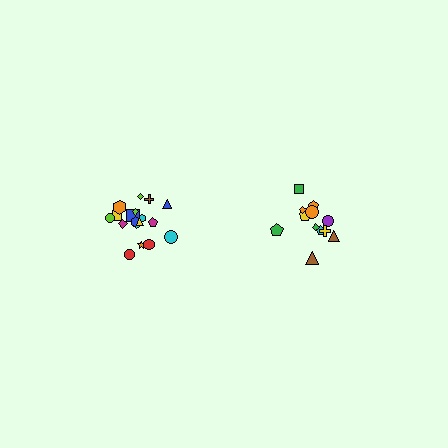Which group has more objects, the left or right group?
The left group.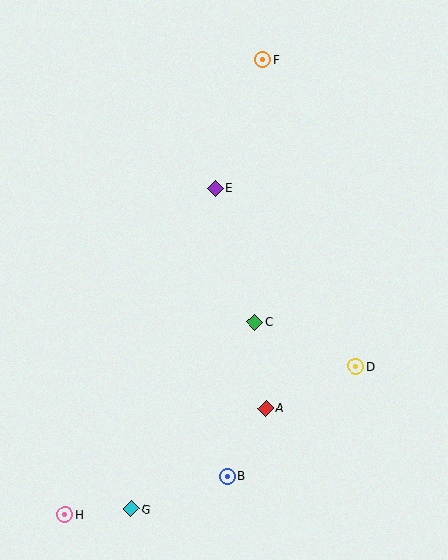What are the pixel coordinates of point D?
Point D is at (356, 366).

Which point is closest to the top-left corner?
Point F is closest to the top-left corner.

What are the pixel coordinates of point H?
Point H is at (65, 515).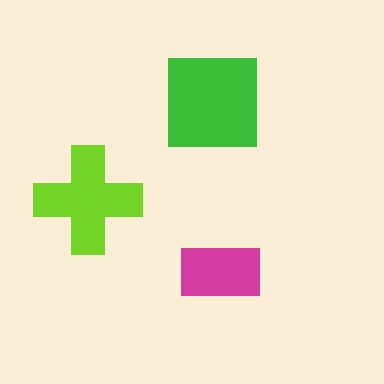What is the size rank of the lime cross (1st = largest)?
2nd.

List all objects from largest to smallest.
The green square, the lime cross, the magenta rectangle.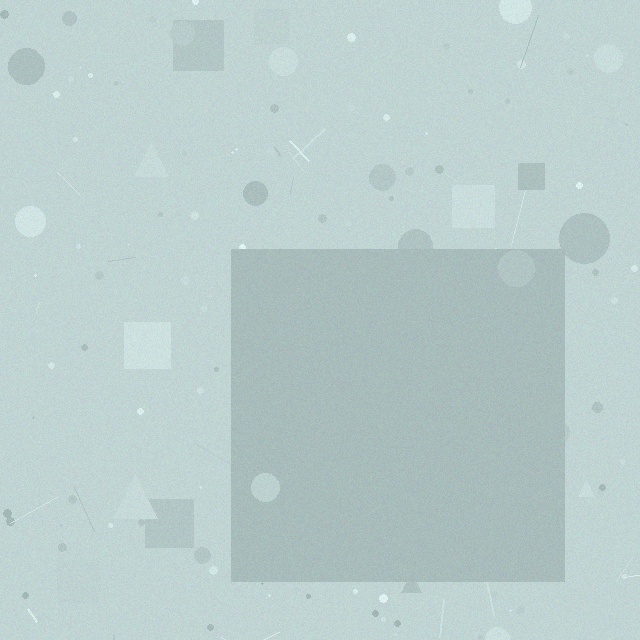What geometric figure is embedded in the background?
A square is embedded in the background.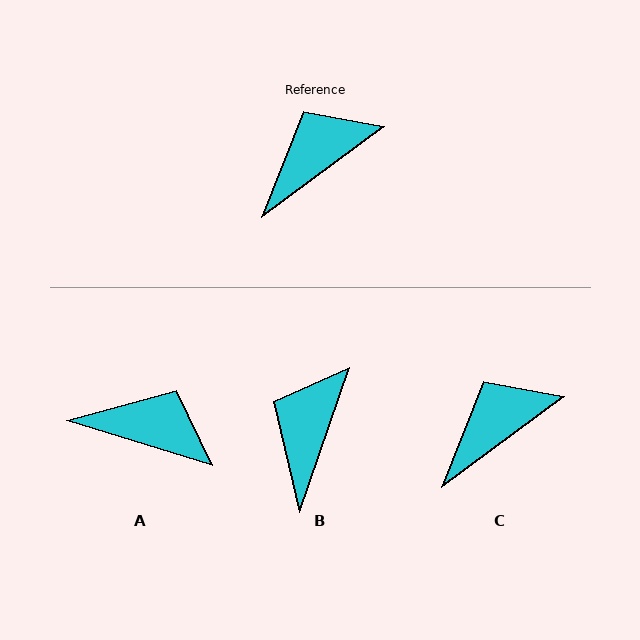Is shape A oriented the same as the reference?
No, it is off by about 53 degrees.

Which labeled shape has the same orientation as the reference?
C.